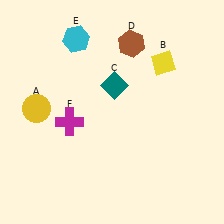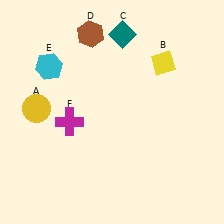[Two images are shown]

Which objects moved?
The objects that moved are: the teal diamond (C), the brown hexagon (D), the cyan hexagon (E).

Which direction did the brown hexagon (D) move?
The brown hexagon (D) moved left.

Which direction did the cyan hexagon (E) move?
The cyan hexagon (E) moved down.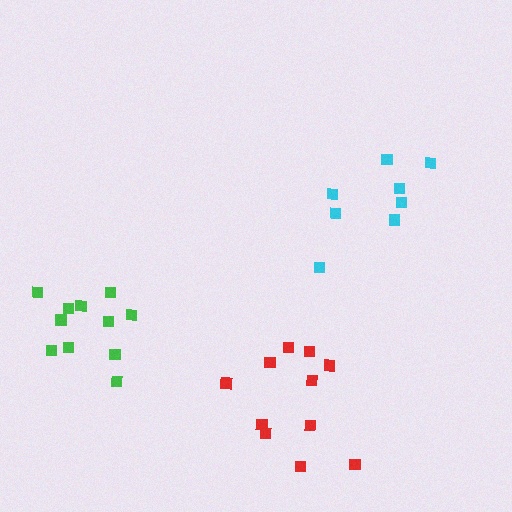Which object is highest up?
The cyan cluster is topmost.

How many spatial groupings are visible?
There are 3 spatial groupings.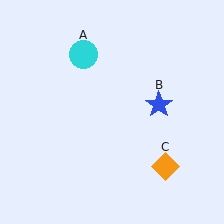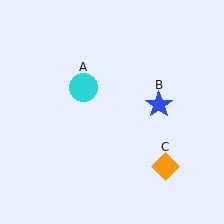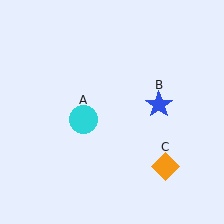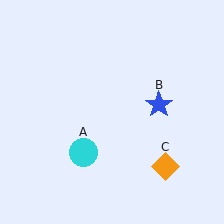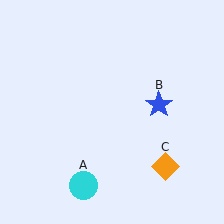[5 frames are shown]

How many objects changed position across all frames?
1 object changed position: cyan circle (object A).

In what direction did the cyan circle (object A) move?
The cyan circle (object A) moved down.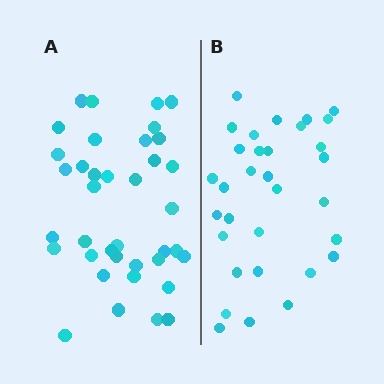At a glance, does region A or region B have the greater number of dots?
Region A (the left region) has more dots.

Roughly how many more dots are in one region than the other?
Region A has about 6 more dots than region B.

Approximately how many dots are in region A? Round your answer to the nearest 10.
About 40 dots. (The exact count is 38, which rounds to 40.)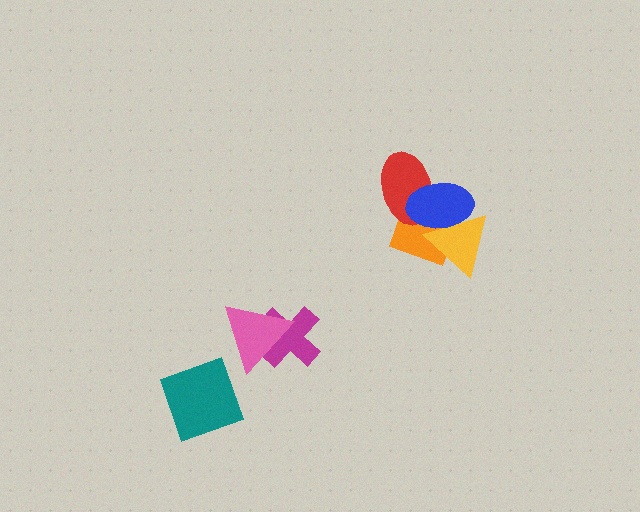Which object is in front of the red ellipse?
The blue ellipse is in front of the red ellipse.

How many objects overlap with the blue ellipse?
3 objects overlap with the blue ellipse.